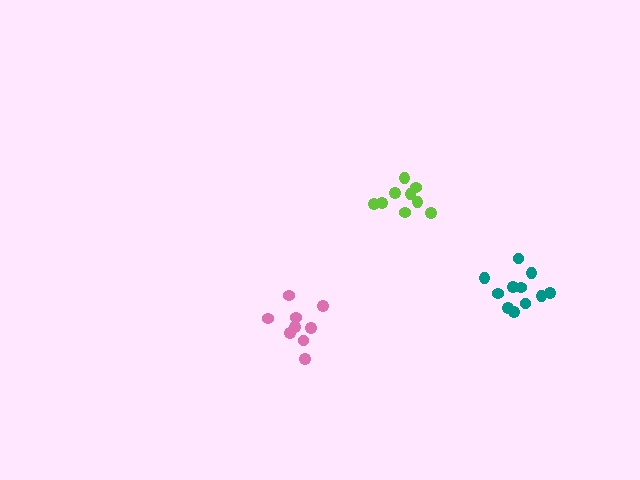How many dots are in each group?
Group 1: 9 dots, Group 2: 11 dots, Group 3: 9 dots (29 total).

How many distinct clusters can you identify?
There are 3 distinct clusters.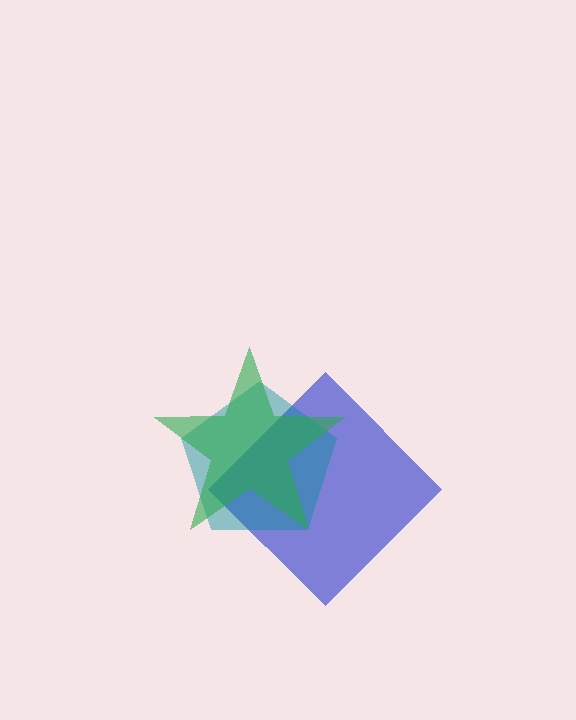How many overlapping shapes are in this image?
There are 3 overlapping shapes in the image.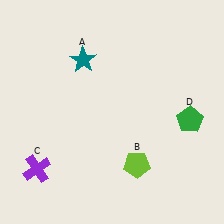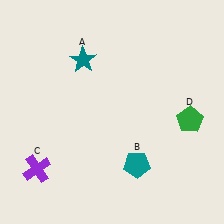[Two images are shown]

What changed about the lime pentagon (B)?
In Image 1, B is lime. In Image 2, it changed to teal.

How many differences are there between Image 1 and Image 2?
There is 1 difference between the two images.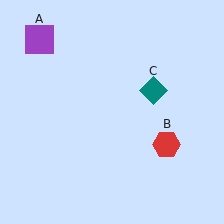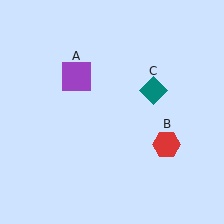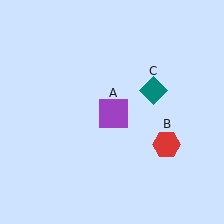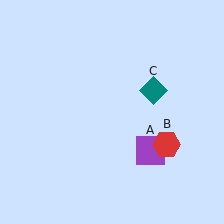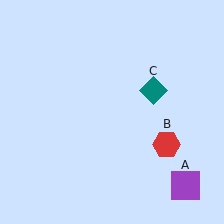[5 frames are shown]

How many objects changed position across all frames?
1 object changed position: purple square (object A).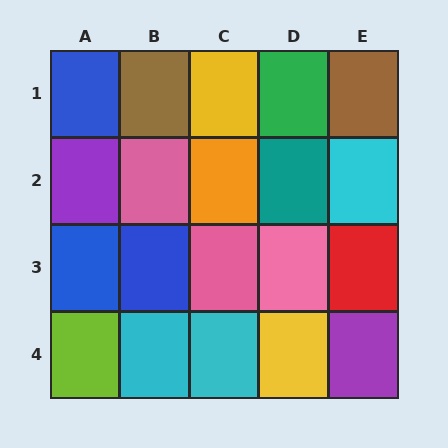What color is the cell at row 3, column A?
Blue.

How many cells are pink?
3 cells are pink.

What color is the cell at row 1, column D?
Green.